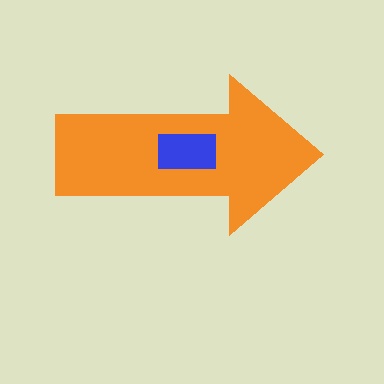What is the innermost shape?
The blue rectangle.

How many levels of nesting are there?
2.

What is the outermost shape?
The orange arrow.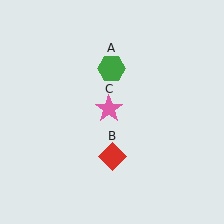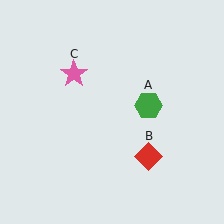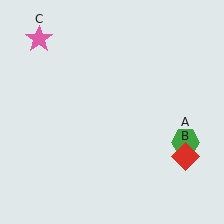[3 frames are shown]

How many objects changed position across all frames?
3 objects changed position: green hexagon (object A), red diamond (object B), pink star (object C).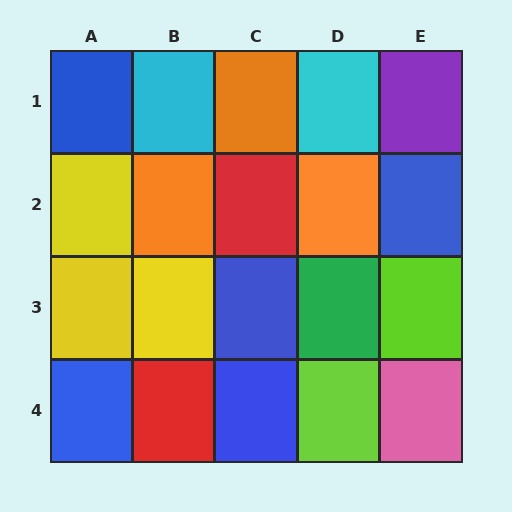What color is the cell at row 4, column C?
Blue.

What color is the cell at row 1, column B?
Cyan.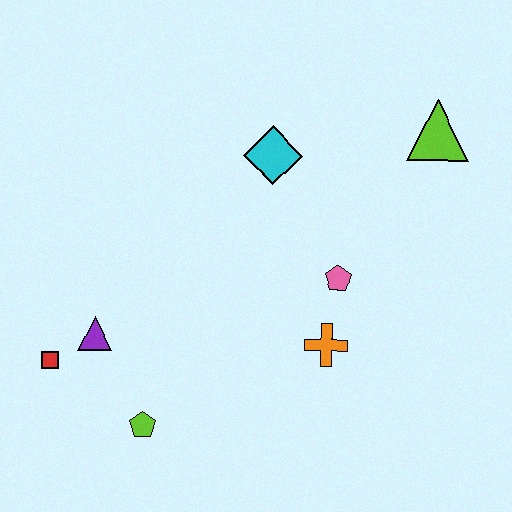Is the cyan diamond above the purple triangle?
Yes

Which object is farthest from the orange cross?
The red square is farthest from the orange cross.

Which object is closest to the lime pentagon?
The purple triangle is closest to the lime pentagon.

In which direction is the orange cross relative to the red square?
The orange cross is to the right of the red square.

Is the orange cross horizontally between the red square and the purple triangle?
No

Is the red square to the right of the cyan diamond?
No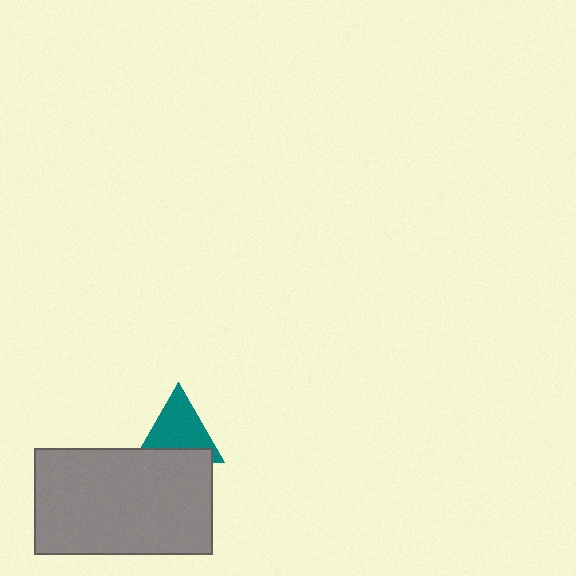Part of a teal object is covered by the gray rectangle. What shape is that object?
It is a triangle.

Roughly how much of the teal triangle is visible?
Most of it is visible (roughly 68%).